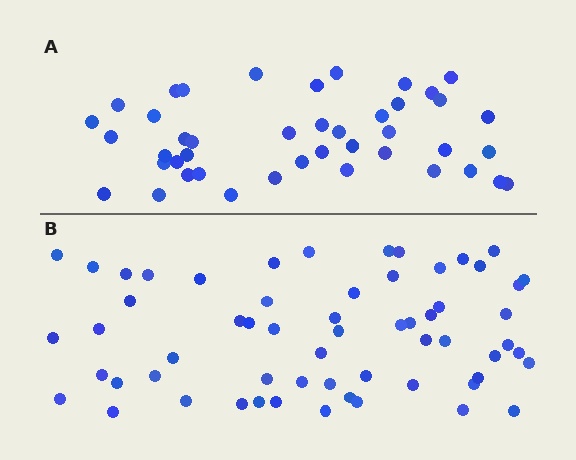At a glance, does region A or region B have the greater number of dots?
Region B (the bottom region) has more dots.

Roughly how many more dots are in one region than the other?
Region B has approximately 15 more dots than region A.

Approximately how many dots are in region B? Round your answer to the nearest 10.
About 60 dots.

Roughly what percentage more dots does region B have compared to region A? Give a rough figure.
About 40% more.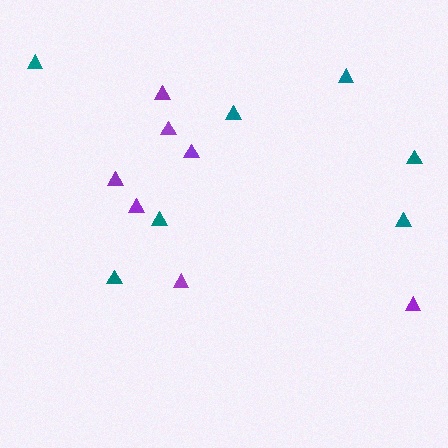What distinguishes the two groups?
There are 2 groups: one group of purple triangles (7) and one group of teal triangles (7).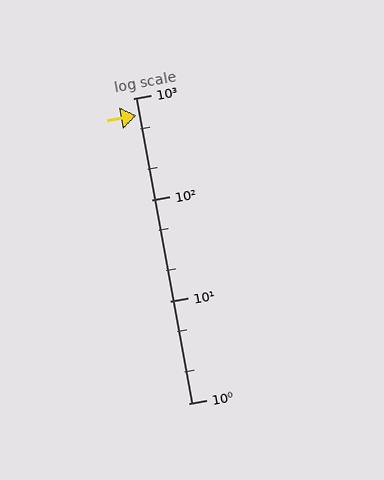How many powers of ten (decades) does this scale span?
The scale spans 3 decades, from 1 to 1000.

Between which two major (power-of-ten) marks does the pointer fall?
The pointer is between 100 and 1000.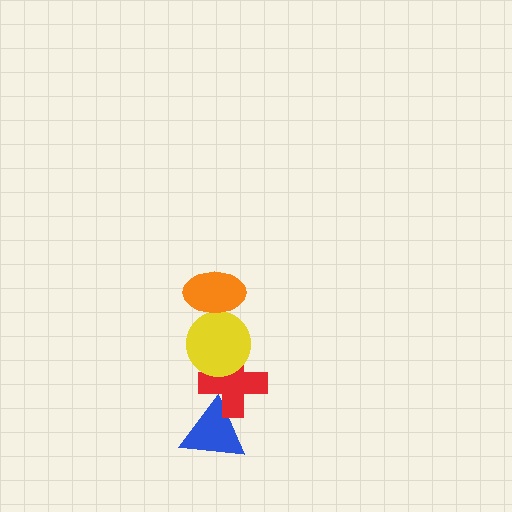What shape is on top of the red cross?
The yellow circle is on top of the red cross.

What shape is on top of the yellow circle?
The orange ellipse is on top of the yellow circle.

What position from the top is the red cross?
The red cross is 3rd from the top.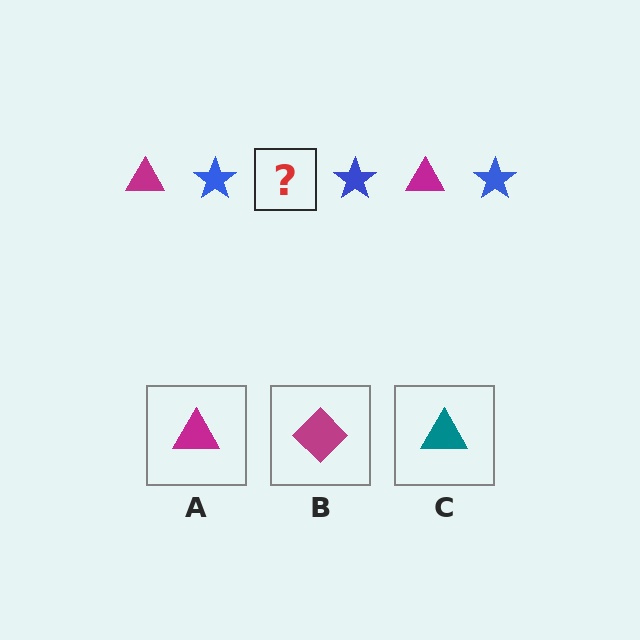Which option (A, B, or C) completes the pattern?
A.